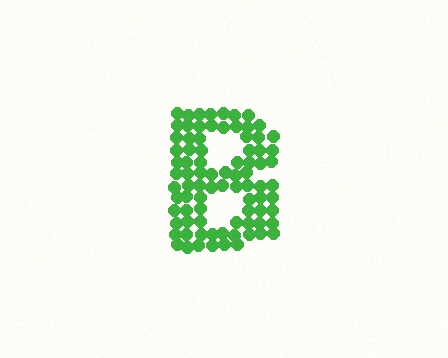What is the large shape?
The large shape is the letter B.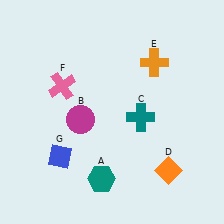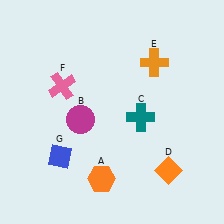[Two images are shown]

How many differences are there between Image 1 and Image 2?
There is 1 difference between the two images.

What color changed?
The hexagon (A) changed from teal in Image 1 to orange in Image 2.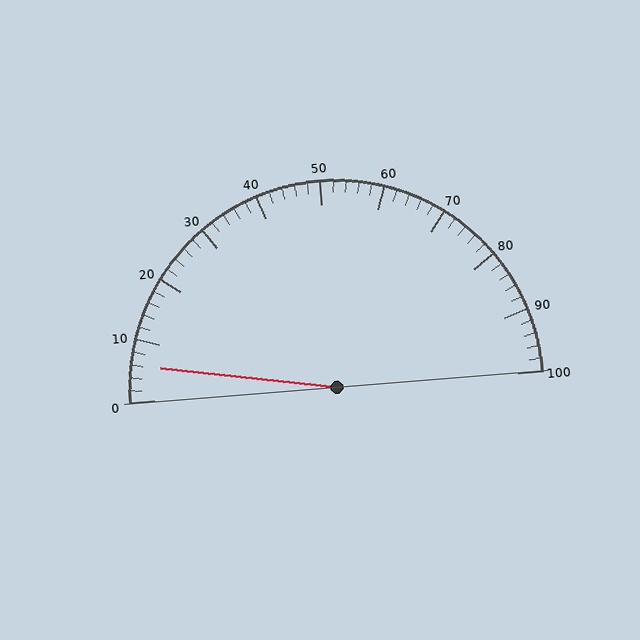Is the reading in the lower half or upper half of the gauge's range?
The reading is in the lower half of the range (0 to 100).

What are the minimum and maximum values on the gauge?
The gauge ranges from 0 to 100.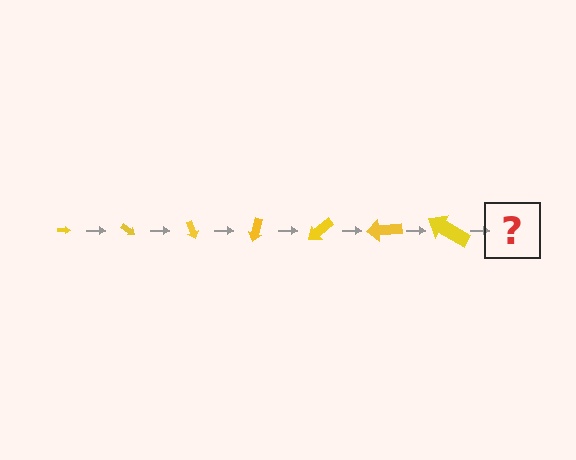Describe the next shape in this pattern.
It should be an arrow, larger than the previous one and rotated 245 degrees from the start.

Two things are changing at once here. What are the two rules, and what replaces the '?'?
The two rules are that the arrow grows larger each step and it rotates 35 degrees each step. The '?' should be an arrow, larger than the previous one and rotated 245 degrees from the start.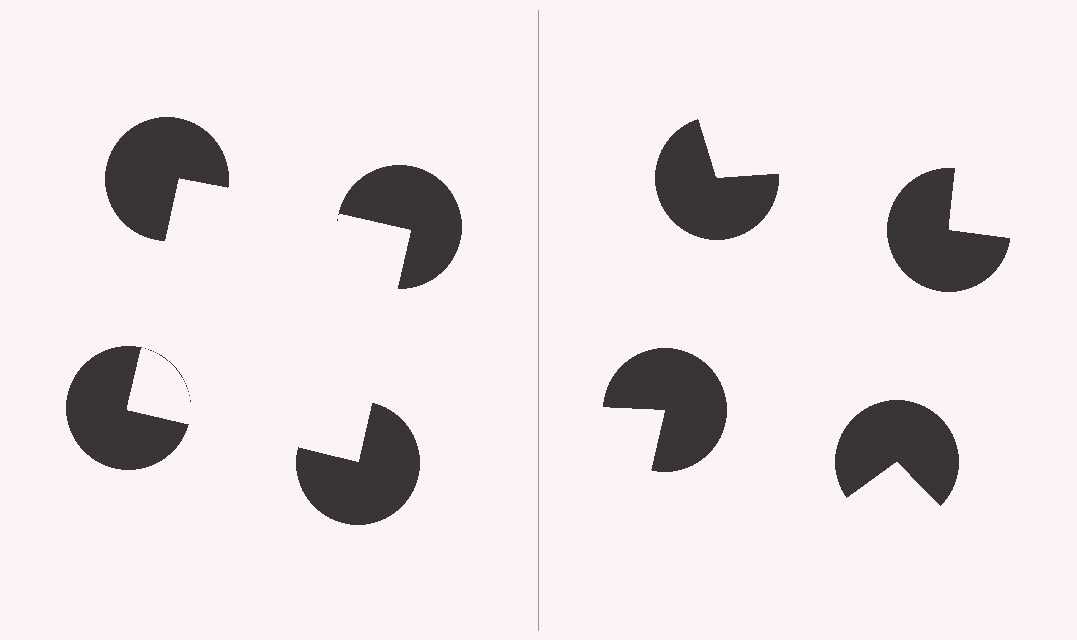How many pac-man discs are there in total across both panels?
8 — 4 on each side.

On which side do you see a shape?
An illusory square appears on the left side. On the right side the wedge cuts are rotated, so no coherent shape forms.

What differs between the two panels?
The pac-man discs are positioned identically on both sides; only the wedge orientations differ. On the left they align to a square; on the right they are misaligned.